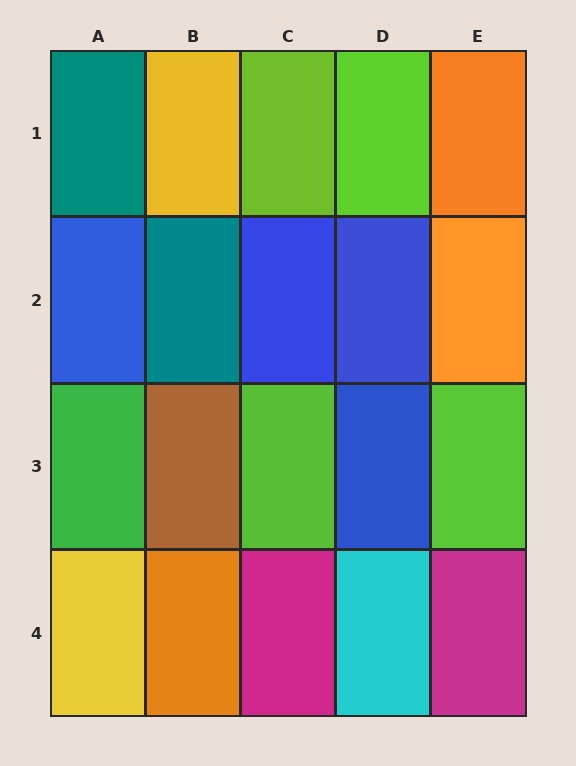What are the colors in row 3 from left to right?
Green, brown, lime, blue, lime.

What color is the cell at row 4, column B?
Orange.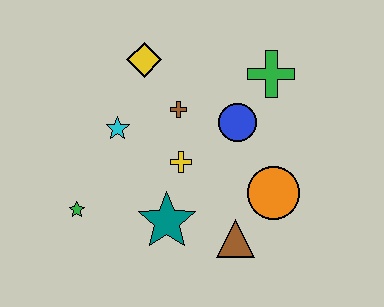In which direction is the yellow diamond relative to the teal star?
The yellow diamond is above the teal star.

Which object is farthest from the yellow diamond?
The brown triangle is farthest from the yellow diamond.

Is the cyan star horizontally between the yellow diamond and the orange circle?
No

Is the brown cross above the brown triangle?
Yes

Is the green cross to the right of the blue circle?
Yes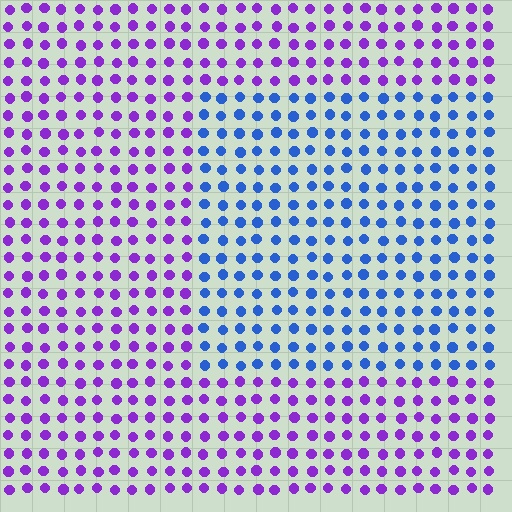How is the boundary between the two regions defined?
The boundary is defined purely by a slight shift in hue (about 56 degrees). Spacing, size, and orientation are identical on both sides.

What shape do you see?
I see a rectangle.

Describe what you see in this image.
The image is filled with small purple elements in a uniform arrangement. A rectangle-shaped region is visible where the elements are tinted to a slightly different hue, forming a subtle color boundary.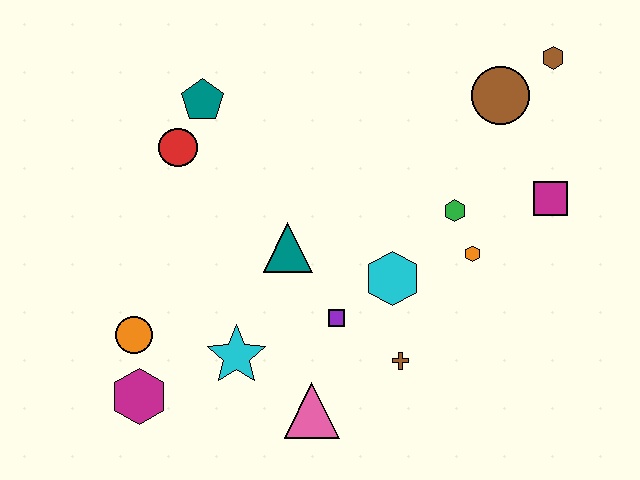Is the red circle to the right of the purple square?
No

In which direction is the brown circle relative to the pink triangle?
The brown circle is above the pink triangle.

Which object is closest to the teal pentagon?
The red circle is closest to the teal pentagon.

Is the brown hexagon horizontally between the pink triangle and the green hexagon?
No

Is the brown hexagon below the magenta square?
No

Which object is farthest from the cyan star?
The brown hexagon is farthest from the cyan star.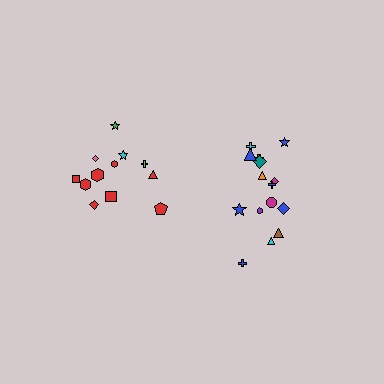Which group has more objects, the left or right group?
The right group.